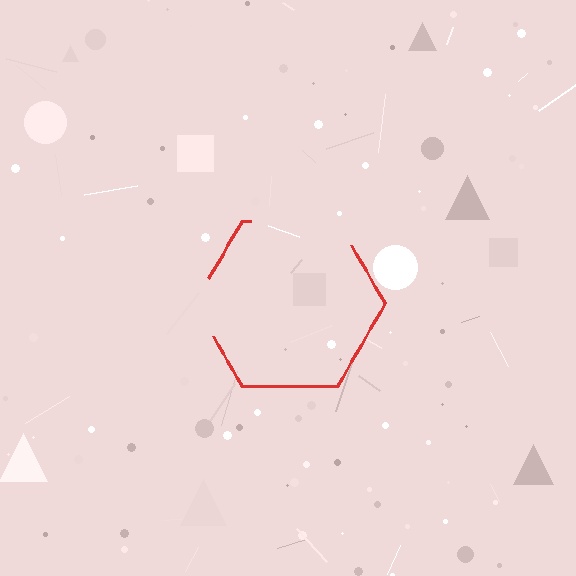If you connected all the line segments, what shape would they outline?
They would outline a hexagon.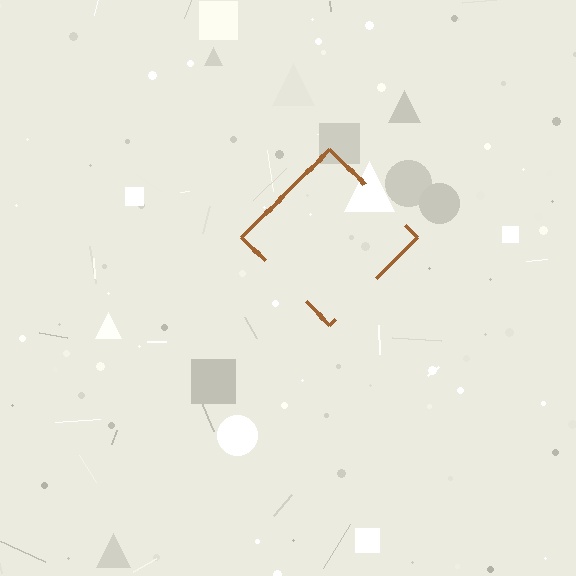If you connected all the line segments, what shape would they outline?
They would outline a diamond.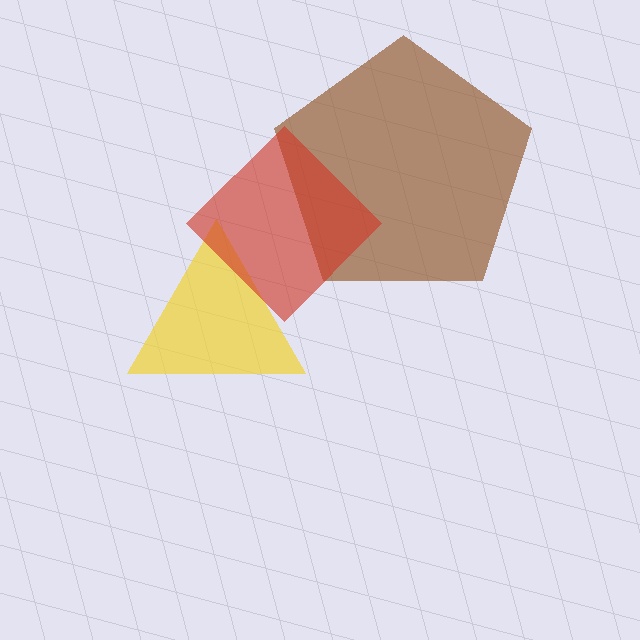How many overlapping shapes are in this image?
There are 3 overlapping shapes in the image.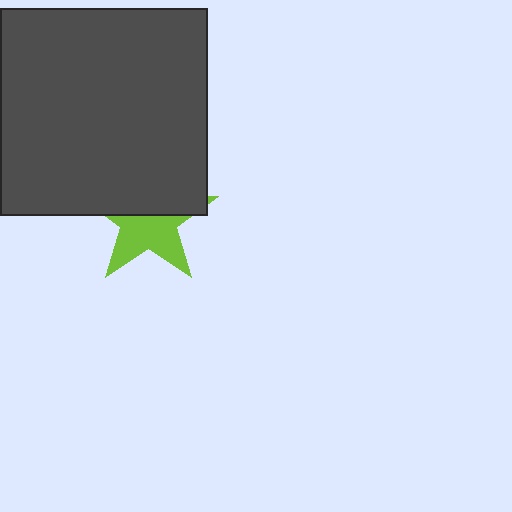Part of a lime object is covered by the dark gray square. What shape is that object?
It is a star.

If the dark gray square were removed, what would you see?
You would see the complete lime star.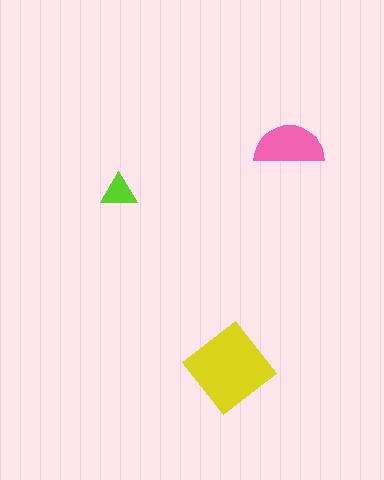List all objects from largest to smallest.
The yellow diamond, the pink semicircle, the lime triangle.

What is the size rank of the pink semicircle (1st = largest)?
2nd.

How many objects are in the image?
There are 3 objects in the image.